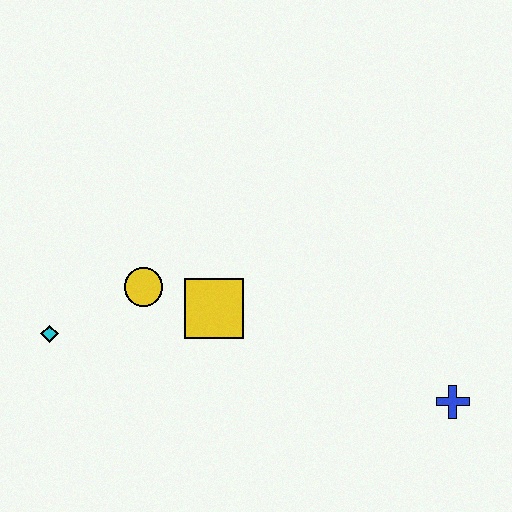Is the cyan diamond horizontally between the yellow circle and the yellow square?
No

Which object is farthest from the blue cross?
The cyan diamond is farthest from the blue cross.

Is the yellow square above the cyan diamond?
Yes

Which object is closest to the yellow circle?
The yellow square is closest to the yellow circle.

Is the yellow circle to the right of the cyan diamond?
Yes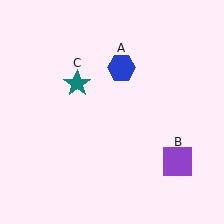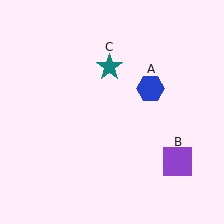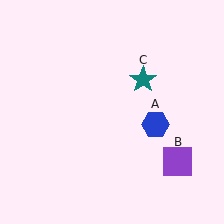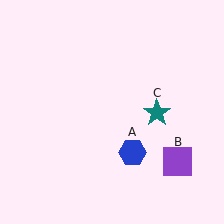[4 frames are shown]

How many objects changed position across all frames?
2 objects changed position: blue hexagon (object A), teal star (object C).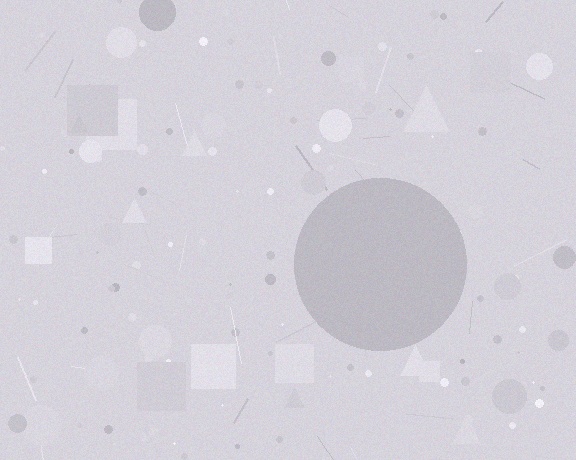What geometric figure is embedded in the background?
A circle is embedded in the background.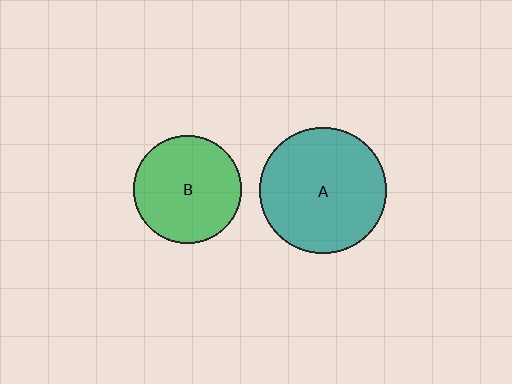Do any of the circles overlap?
No, none of the circles overlap.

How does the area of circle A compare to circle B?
Approximately 1.4 times.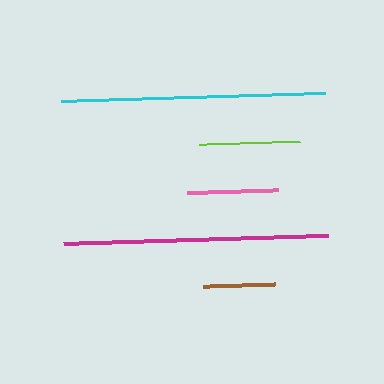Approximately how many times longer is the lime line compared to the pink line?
The lime line is approximately 1.1 times the length of the pink line.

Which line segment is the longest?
The magenta line is the longest at approximately 265 pixels.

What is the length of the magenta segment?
The magenta segment is approximately 265 pixels long.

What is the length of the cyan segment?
The cyan segment is approximately 265 pixels long.